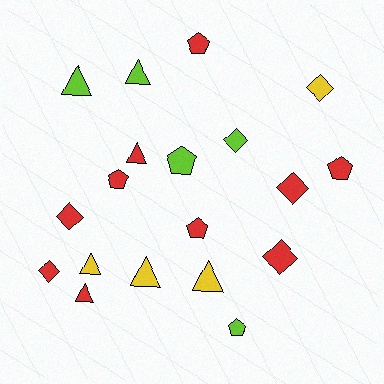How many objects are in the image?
There are 19 objects.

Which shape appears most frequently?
Triangle, with 7 objects.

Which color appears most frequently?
Red, with 10 objects.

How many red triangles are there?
There are 2 red triangles.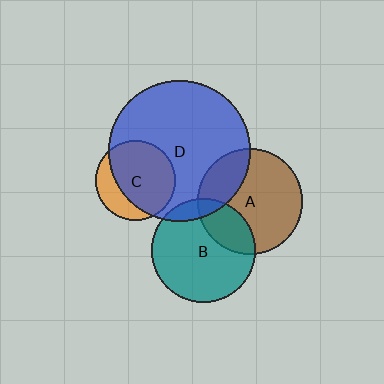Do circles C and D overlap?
Yes.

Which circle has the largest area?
Circle D (blue).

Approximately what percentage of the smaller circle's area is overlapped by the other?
Approximately 70%.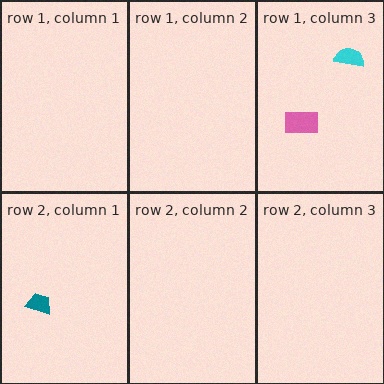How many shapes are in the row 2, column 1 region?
1.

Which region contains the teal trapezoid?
The row 2, column 1 region.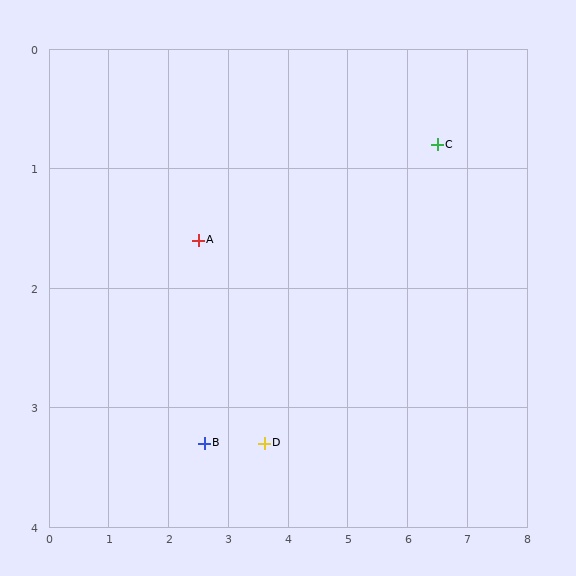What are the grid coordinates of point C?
Point C is at approximately (6.5, 0.8).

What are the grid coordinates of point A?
Point A is at approximately (2.5, 1.6).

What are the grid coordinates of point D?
Point D is at approximately (3.6, 3.3).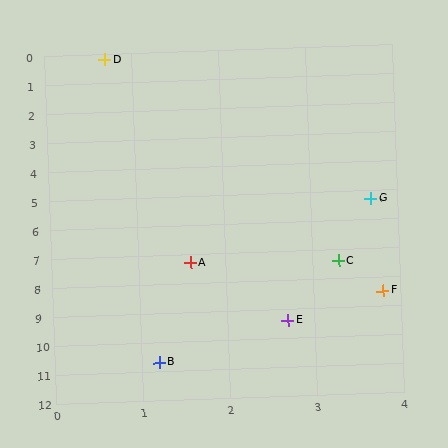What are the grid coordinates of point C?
Point C is at approximately (3.3, 7.4).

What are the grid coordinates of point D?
Point D is at approximately (0.7, 0.2).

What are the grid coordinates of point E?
Point E is at approximately (2.7, 9.4).